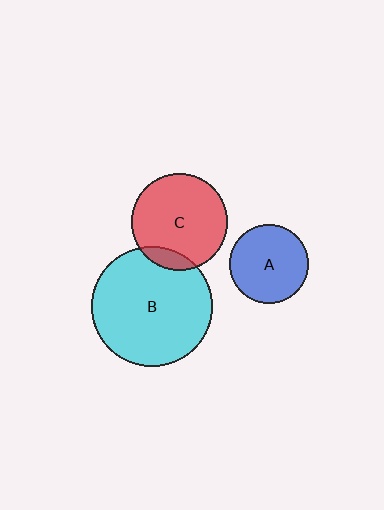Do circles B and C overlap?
Yes.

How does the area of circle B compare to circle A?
Approximately 2.3 times.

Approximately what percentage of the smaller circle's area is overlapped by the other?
Approximately 10%.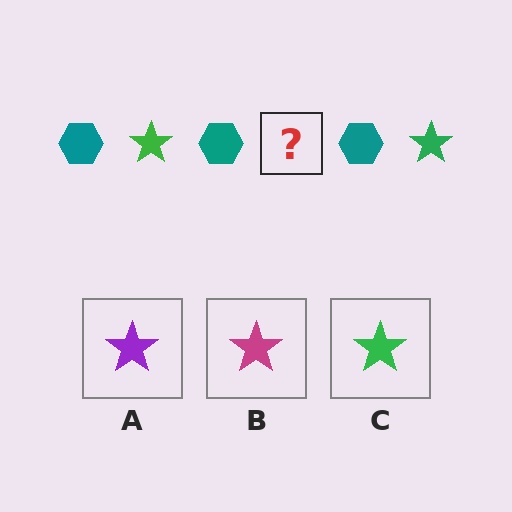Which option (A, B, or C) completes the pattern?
C.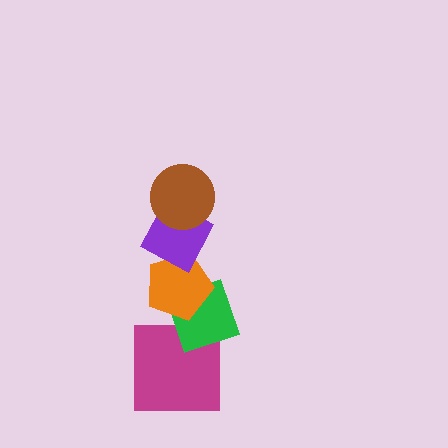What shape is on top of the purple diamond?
The brown circle is on top of the purple diamond.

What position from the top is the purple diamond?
The purple diamond is 2nd from the top.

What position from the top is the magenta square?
The magenta square is 5th from the top.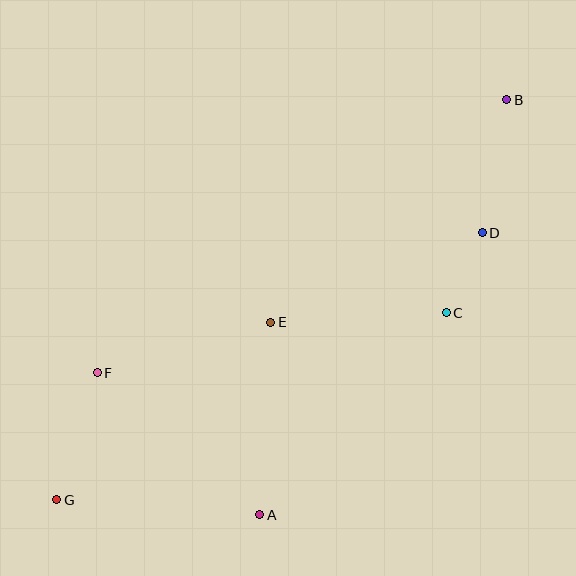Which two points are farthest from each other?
Points B and G are farthest from each other.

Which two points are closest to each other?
Points C and D are closest to each other.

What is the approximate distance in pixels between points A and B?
The distance between A and B is approximately 483 pixels.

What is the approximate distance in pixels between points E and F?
The distance between E and F is approximately 181 pixels.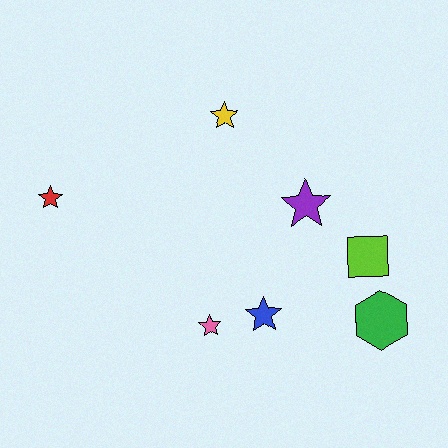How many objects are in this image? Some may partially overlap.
There are 7 objects.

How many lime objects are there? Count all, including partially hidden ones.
There is 1 lime object.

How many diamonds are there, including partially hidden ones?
There are no diamonds.